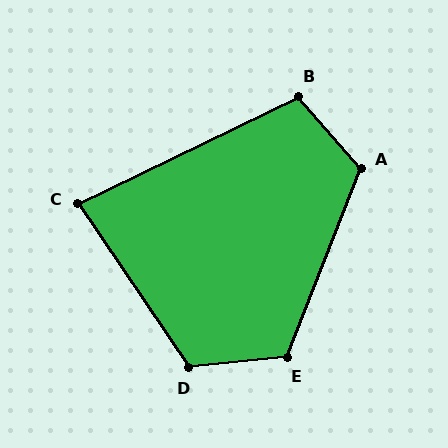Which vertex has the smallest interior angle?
C, at approximately 82 degrees.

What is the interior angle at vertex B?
Approximately 105 degrees (obtuse).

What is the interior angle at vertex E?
Approximately 117 degrees (obtuse).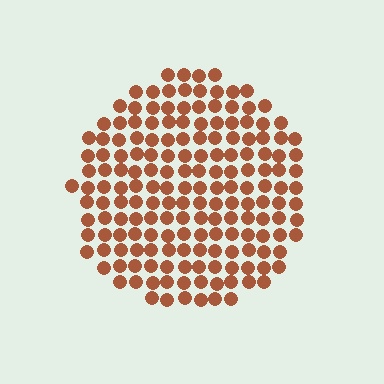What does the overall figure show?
The overall figure shows a circle.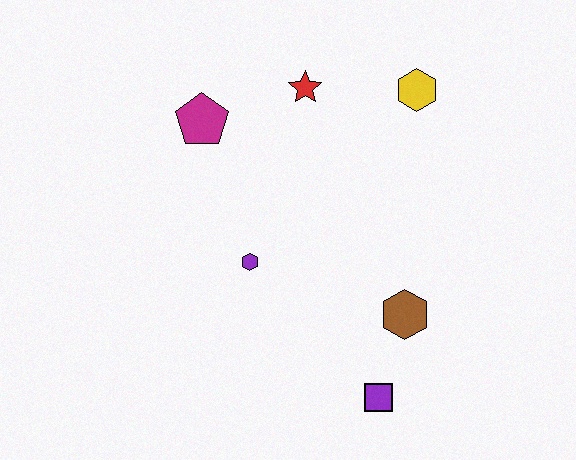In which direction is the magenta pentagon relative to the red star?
The magenta pentagon is to the left of the red star.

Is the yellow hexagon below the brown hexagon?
No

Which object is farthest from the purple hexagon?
The yellow hexagon is farthest from the purple hexagon.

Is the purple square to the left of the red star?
No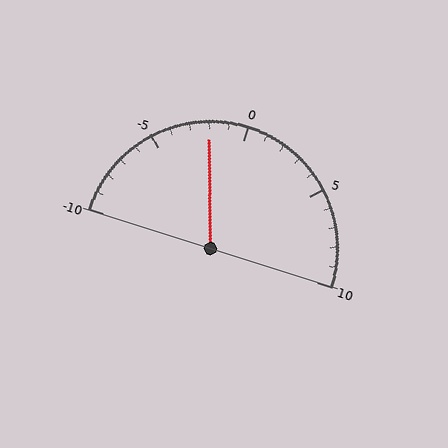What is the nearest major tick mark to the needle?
The nearest major tick mark is 0.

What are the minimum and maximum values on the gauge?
The gauge ranges from -10 to 10.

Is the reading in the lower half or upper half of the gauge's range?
The reading is in the lower half of the range (-10 to 10).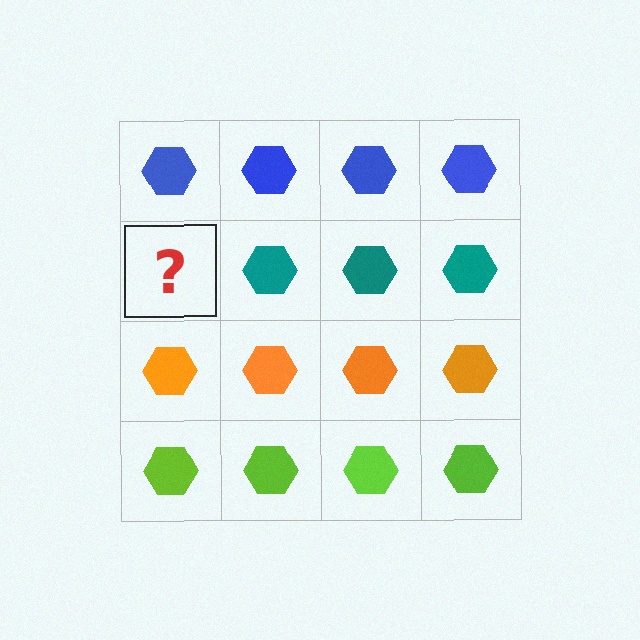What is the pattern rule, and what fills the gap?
The rule is that each row has a consistent color. The gap should be filled with a teal hexagon.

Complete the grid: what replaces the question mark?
The question mark should be replaced with a teal hexagon.